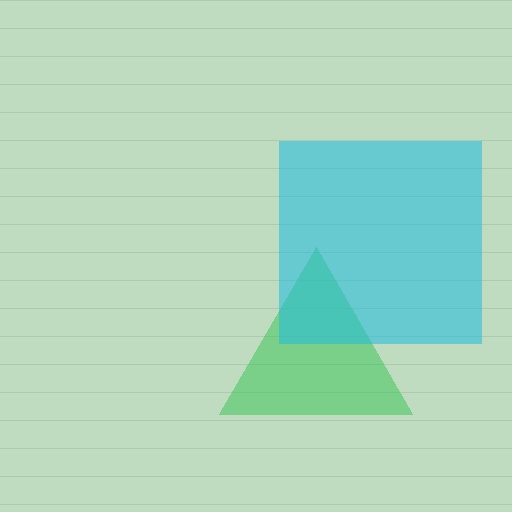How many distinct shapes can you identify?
There are 2 distinct shapes: a green triangle, a cyan square.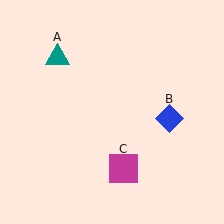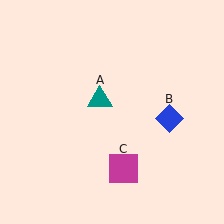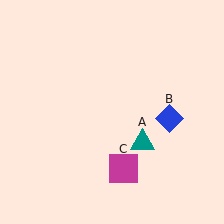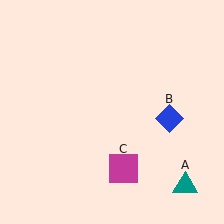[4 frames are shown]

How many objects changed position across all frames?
1 object changed position: teal triangle (object A).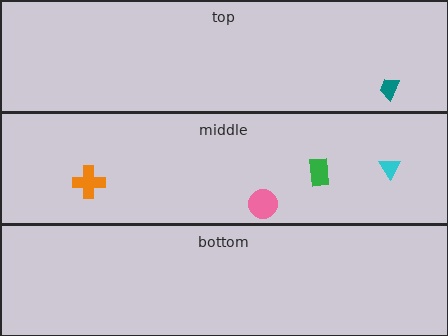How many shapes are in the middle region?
4.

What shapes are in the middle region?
The green rectangle, the orange cross, the pink circle, the cyan triangle.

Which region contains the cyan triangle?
The middle region.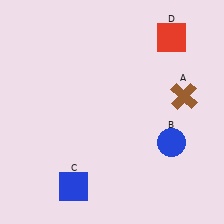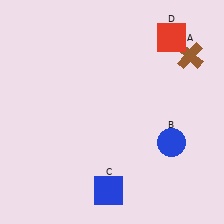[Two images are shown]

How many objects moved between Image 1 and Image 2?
2 objects moved between the two images.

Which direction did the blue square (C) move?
The blue square (C) moved right.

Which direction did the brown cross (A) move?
The brown cross (A) moved up.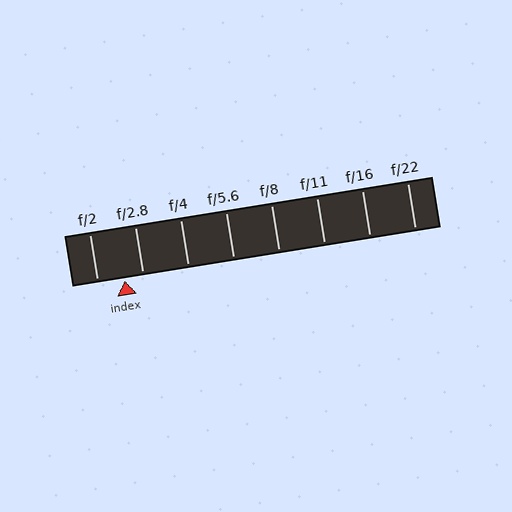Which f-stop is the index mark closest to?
The index mark is closest to f/2.8.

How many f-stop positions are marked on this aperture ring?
There are 8 f-stop positions marked.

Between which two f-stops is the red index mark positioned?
The index mark is between f/2 and f/2.8.